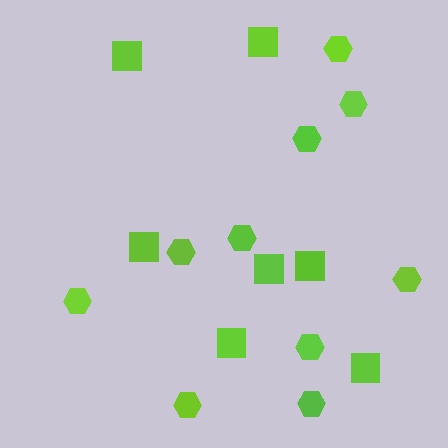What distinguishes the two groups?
There are 2 groups: one group of squares (7) and one group of hexagons (10).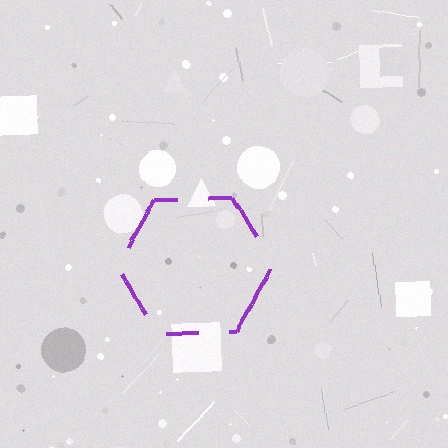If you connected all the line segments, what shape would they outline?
They would outline a hexagon.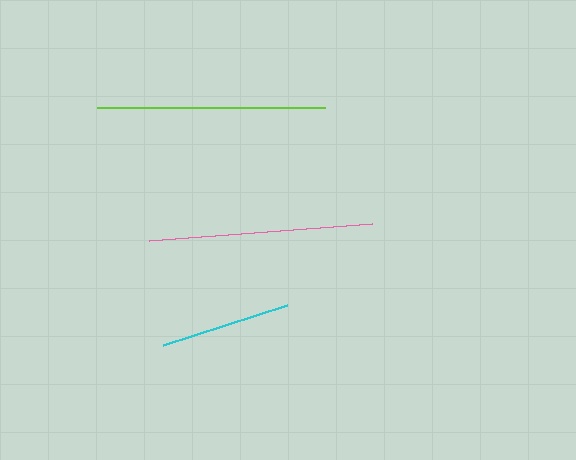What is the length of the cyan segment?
The cyan segment is approximately 130 pixels long.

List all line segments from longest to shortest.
From longest to shortest: lime, pink, cyan.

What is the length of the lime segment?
The lime segment is approximately 228 pixels long.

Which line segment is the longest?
The lime line is the longest at approximately 228 pixels.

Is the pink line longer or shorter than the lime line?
The lime line is longer than the pink line.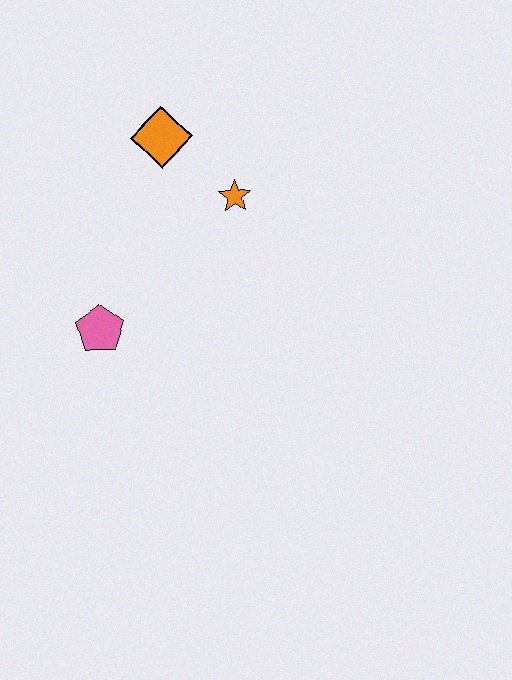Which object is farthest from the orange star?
The pink pentagon is farthest from the orange star.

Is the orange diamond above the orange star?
Yes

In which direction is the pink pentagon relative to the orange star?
The pink pentagon is to the left of the orange star.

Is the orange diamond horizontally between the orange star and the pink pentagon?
Yes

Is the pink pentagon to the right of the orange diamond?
No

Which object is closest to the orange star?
The orange diamond is closest to the orange star.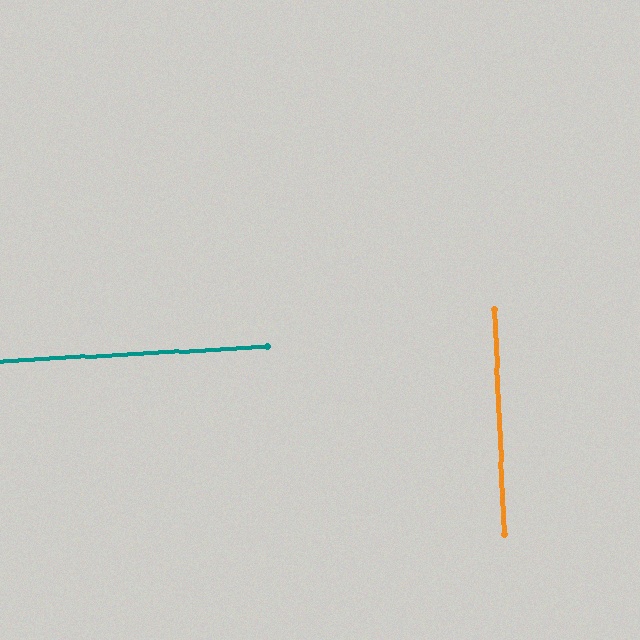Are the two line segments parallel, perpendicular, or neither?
Perpendicular — they meet at approximately 89°.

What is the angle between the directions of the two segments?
Approximately 89 degrees.